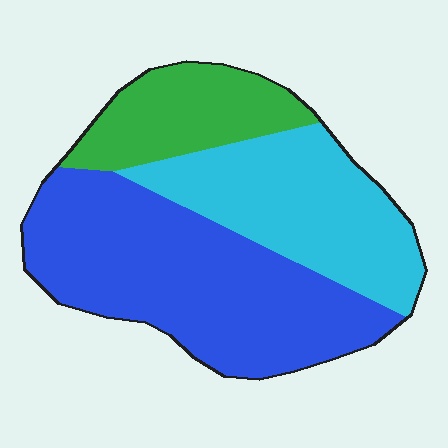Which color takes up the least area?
Green, at roughly 20%.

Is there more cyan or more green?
Cyan.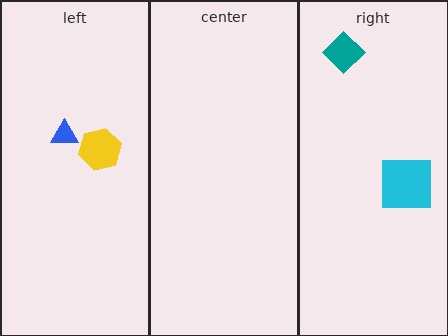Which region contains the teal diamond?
The right region.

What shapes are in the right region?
The cyan square, the teal diamond.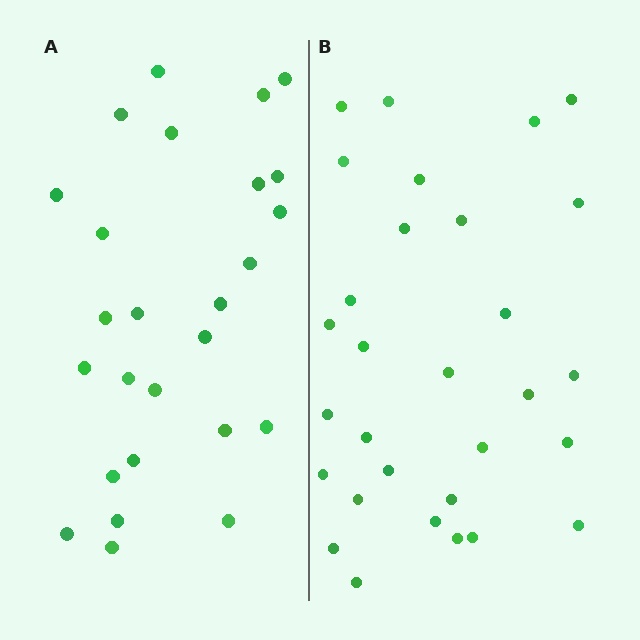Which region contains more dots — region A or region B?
Region B (the right region) has more dots.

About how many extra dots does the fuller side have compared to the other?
Region B has about 4 more dots than region A.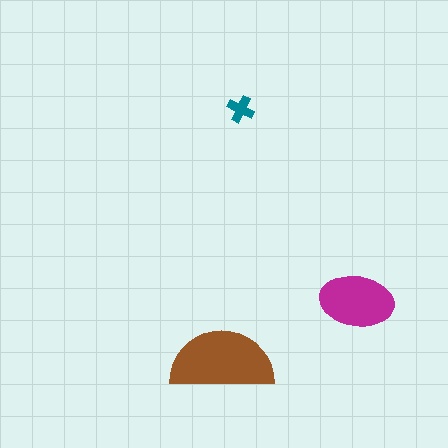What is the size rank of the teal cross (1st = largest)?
3rd.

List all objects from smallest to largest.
The teal cross, the magenta ellipse, the brown semicircle.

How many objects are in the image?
There are 3 objects in the image.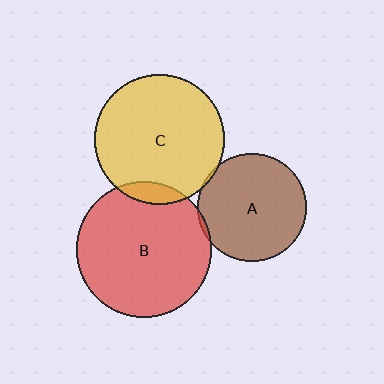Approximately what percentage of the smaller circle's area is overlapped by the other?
Approximately 10%.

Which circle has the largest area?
Circle B (red).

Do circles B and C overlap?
Yes.